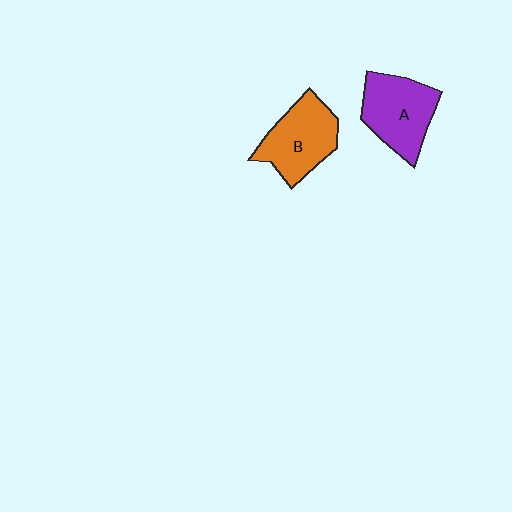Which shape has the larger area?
Shape A (purple).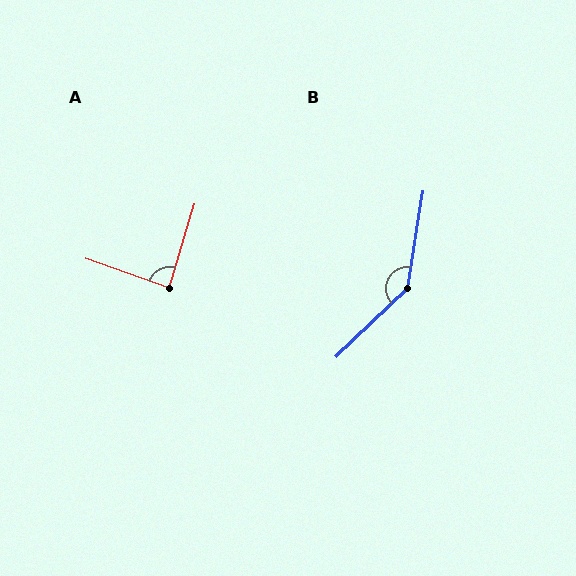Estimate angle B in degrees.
Approximately 143 degrees.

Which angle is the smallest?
A, at approximately 88 degrees.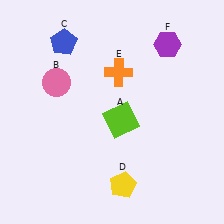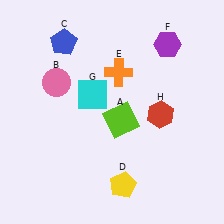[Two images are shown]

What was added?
A cyan square (G), a red hexagon (H) were added in Image 2.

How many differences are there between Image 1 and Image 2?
There are 2 differences between the two images.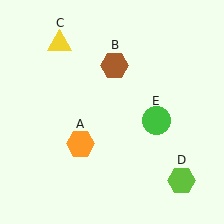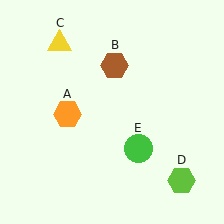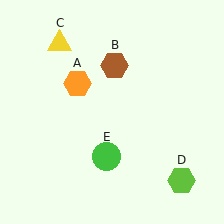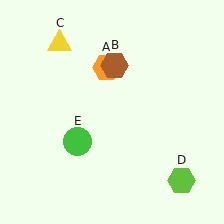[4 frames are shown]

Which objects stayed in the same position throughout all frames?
Brown hexagon (object B) and yellow triangle (object C) and lime hexagon (object D) remained stationary.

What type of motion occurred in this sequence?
The orange hexagon (object A), green circle (object E) rotated clockwise around the center of the scene.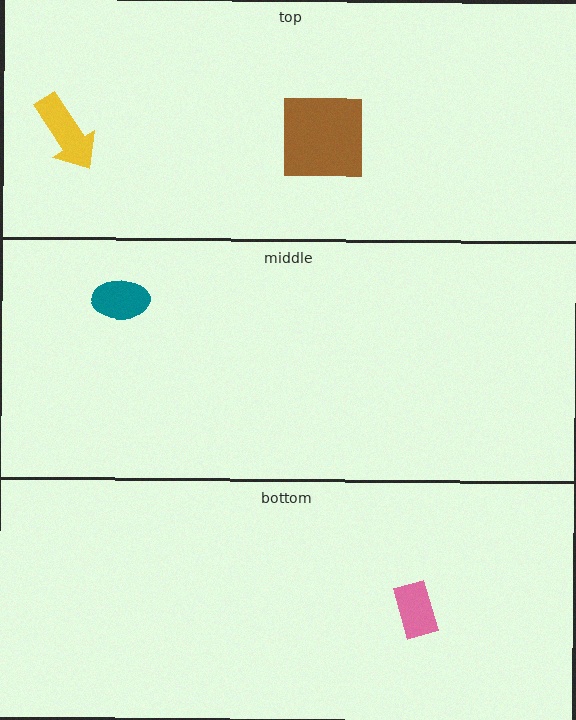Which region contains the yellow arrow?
The top region.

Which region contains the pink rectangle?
The bottom region.